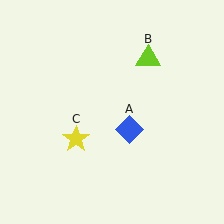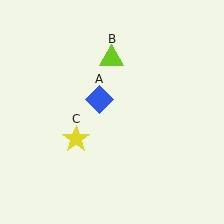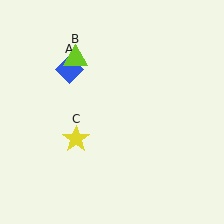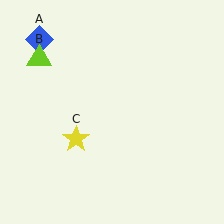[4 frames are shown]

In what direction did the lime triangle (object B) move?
The lime triangle (object B) moved left.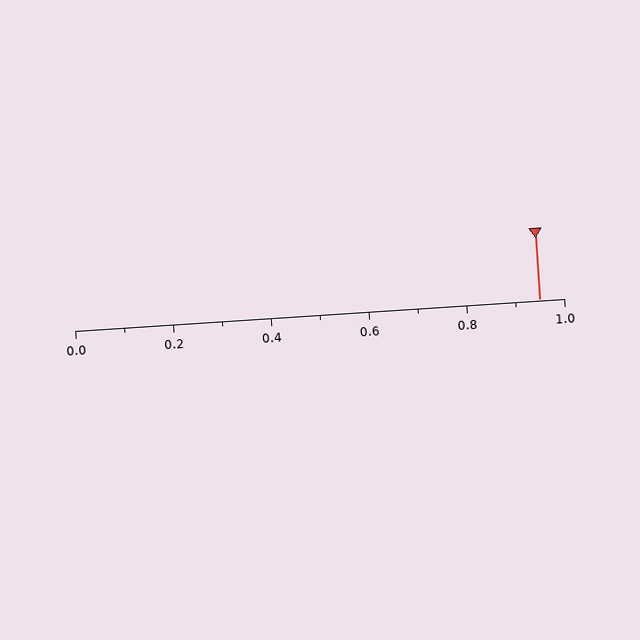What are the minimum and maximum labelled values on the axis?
The axis runs from 0.0 to 1.0.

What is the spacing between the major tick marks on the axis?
The major ticks are spaced 0.2 apart.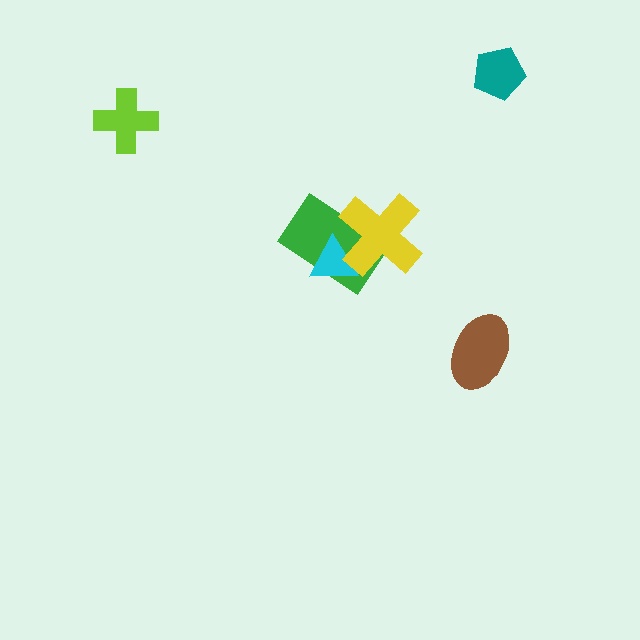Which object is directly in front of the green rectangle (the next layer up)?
The cyan triangle is directly in front of the green rectangle.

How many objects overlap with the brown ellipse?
0 objects overlap with the brown ellipse.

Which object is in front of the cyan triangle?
The yellow cross is in front of the cyan triangle.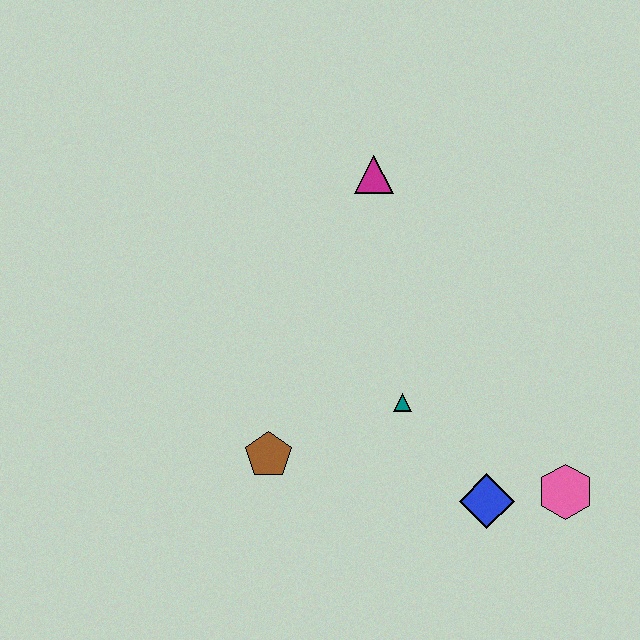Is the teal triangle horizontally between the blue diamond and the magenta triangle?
Yes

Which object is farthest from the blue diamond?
The magenta triangle is farthest from the blue diamond.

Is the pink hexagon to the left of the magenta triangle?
No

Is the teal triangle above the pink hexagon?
Yes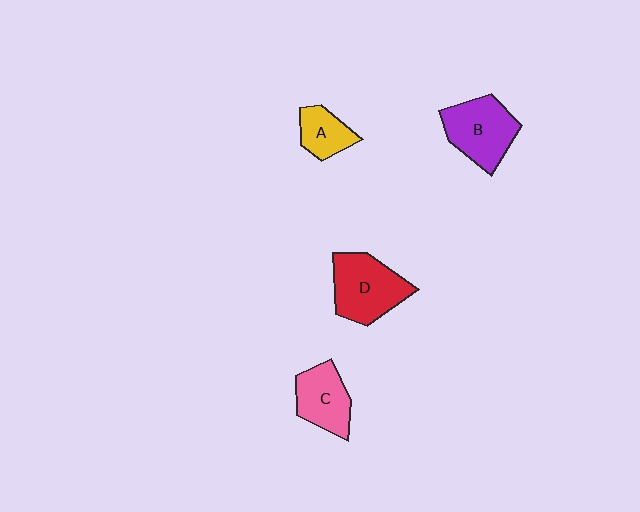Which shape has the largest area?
Shape D (red).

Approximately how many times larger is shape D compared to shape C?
Approximately 1.3 times.